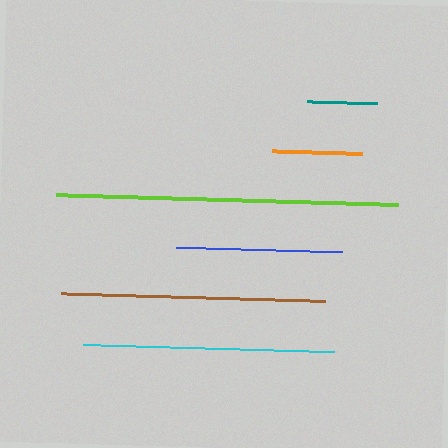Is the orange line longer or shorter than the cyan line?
The cyan line is longer than the orange line.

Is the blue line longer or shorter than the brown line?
The brown line is longer than the blue line.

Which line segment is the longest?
The lime line is the longest at approximately 342 pixels.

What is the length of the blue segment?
The blue segment is approximately 166 pixels long.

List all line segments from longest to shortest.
From longest to shortest: lime, brown, cyan, blue, orange, teal.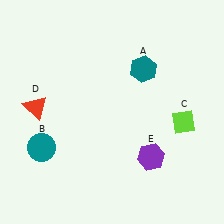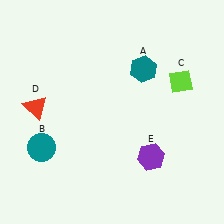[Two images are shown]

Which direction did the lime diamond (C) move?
The lime diamond (C) moved up.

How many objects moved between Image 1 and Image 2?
1 object moved between the two images.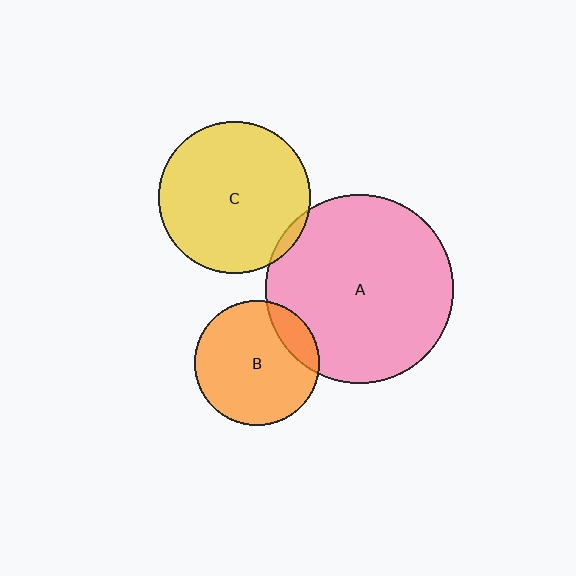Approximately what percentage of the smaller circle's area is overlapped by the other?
Approximately 15%.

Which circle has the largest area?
Circle A (pink).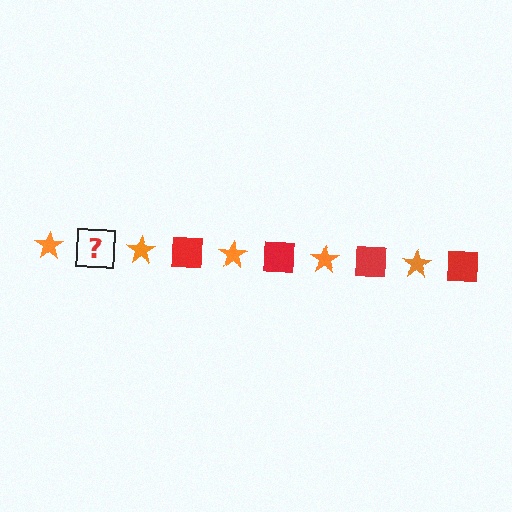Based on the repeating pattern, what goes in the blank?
The blank should be a red square.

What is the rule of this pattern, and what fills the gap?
The rule is that the pattern alternates between orange star and red square. The gap should be filled with a red square.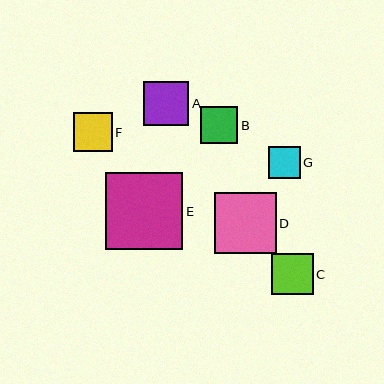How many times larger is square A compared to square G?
Square A is approximately 1.4 times the size of square G.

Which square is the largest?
Square E is the largest with a size of approximately 77 pixels.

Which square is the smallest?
Square G is the smallest with a size of approximately 32 pixels.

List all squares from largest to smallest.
From largest to smallest: E, D, A, C, F, B, G.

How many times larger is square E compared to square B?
Square E is approximately 2.1 times the size of square B.